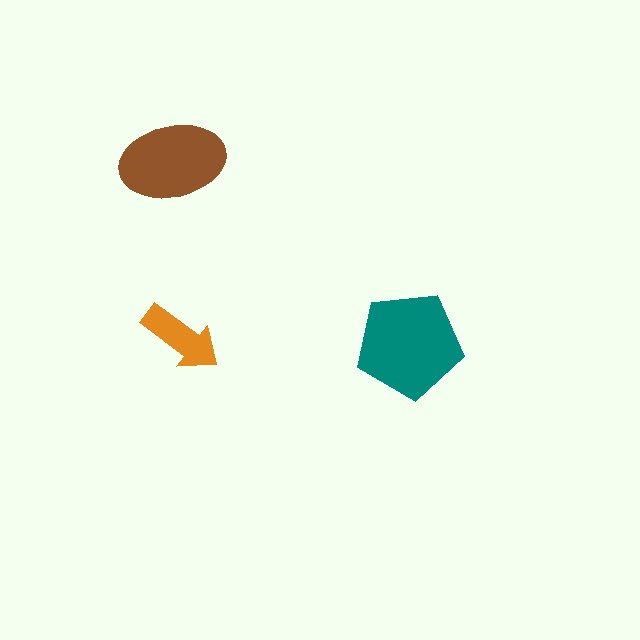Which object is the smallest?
The orange arrow.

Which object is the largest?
The teal pentagon.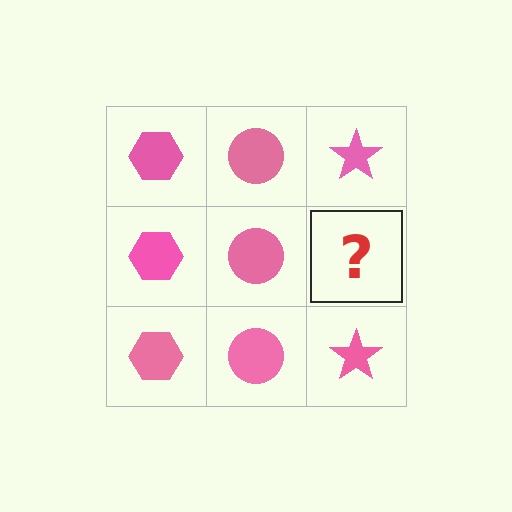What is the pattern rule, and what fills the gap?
The rule is that each column has a consistent shape. The gap should be filled with a pink star.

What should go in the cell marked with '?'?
The missing cell should contain a pink star.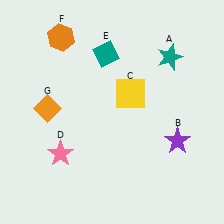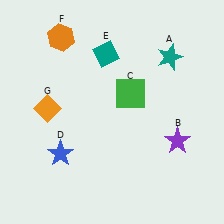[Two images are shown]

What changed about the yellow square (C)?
In Image 1, C is yellow. In Image 2, it changed to green.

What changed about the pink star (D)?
In Image 1, D is pink. In Image 2, it changed to blue.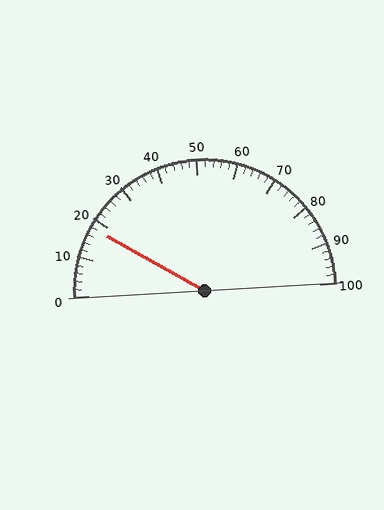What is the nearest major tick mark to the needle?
The nearest major tick mark is 20.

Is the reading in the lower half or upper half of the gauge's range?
The reading is in the lower half of the range (0 to 100).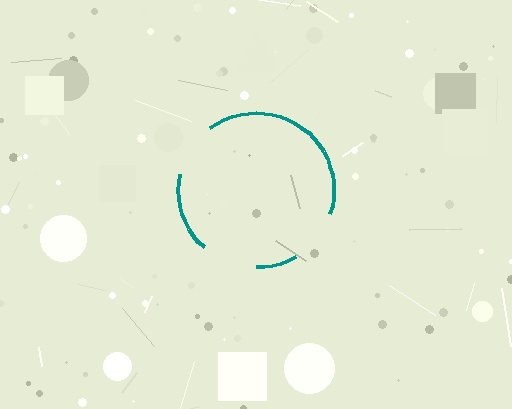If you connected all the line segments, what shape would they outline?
They would outline a circle.